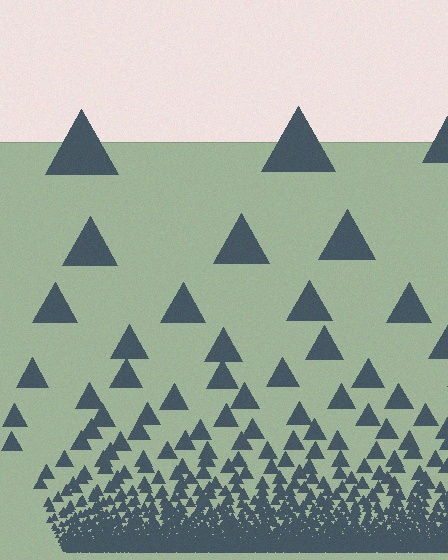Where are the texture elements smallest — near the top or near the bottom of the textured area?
Near the bottom.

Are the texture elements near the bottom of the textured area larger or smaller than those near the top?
Smaller. The gradient is inverted — elements near the bottom are smaller and denser.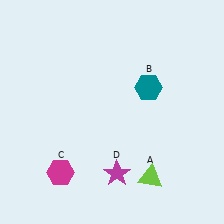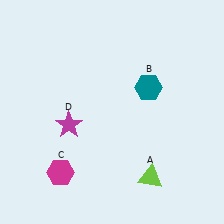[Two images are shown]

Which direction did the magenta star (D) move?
The magenta star (D) moved up.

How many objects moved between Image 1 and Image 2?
1 object moved between the two images.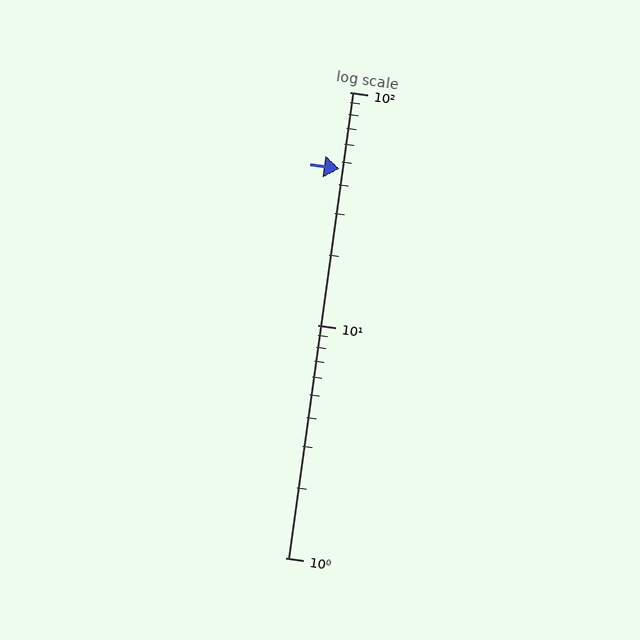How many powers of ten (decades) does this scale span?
The scale spans 2 decades, from 1 to 100.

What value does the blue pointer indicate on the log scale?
The pointer indicates approximately 47.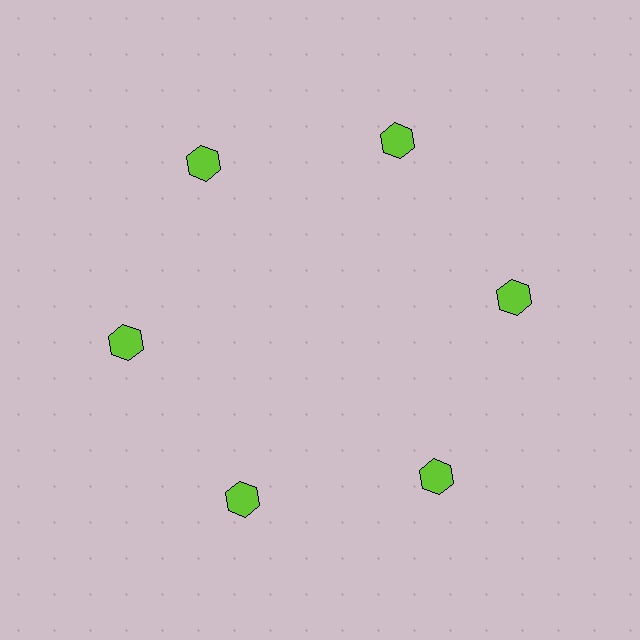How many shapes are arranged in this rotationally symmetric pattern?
There are 6 shapes, arranged in 6 groups of 1.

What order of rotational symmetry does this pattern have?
This pattern has 6-fold rotational symmetry.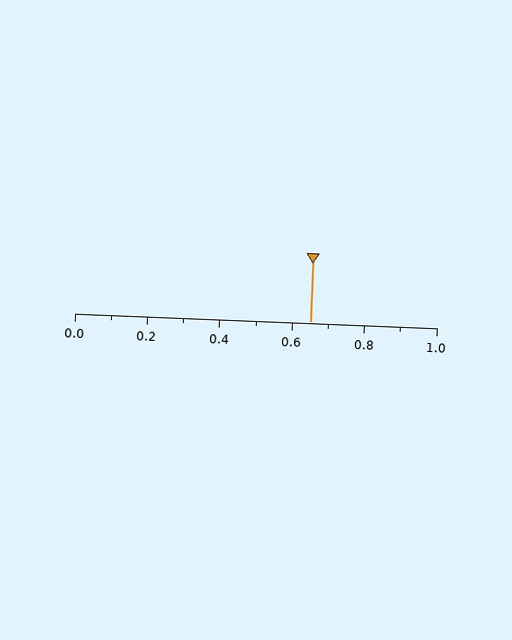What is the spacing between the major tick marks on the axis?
The major ticks are spaced 0.2 apart.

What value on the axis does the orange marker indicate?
The marker indicates approximately 0.65.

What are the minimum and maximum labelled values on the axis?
The axis runs from 0.0 to 1.0.